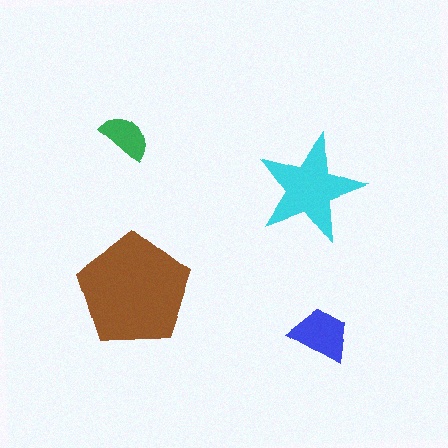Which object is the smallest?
The green semicircle.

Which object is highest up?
The green semicircle is topmost.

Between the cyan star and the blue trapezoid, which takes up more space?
The cyan star.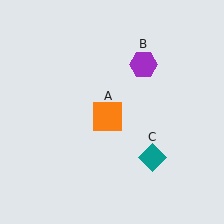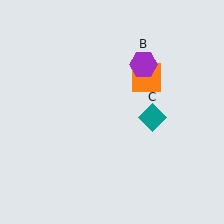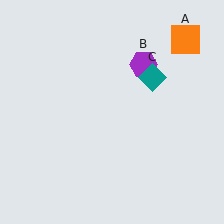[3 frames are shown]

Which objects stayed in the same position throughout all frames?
Purple hexagon (object B) remained stationary.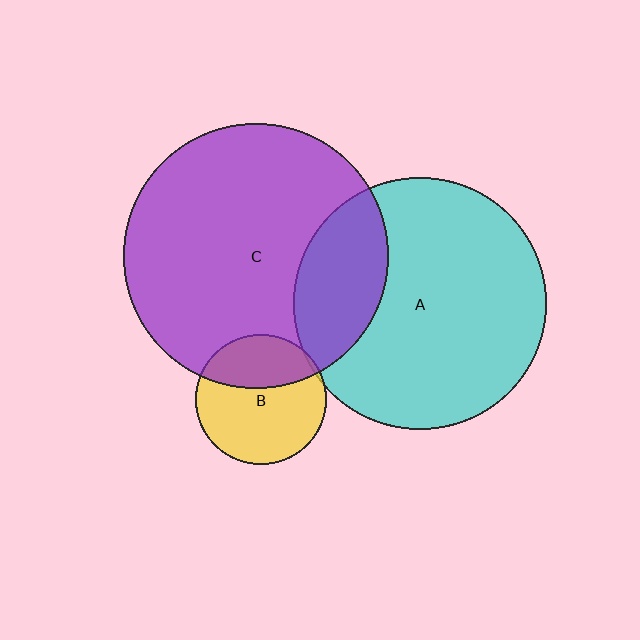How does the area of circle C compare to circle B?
Approximately 4.2 times.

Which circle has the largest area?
Circle C (purple).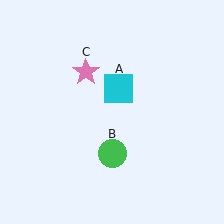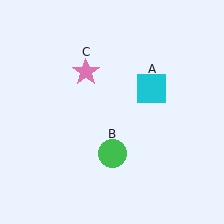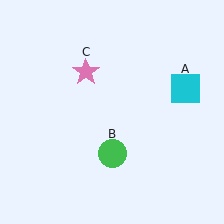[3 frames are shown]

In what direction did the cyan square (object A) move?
The cyan square (object A) moved right.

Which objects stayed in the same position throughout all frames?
Green circle (object B) and pink star (object C) remained stationary.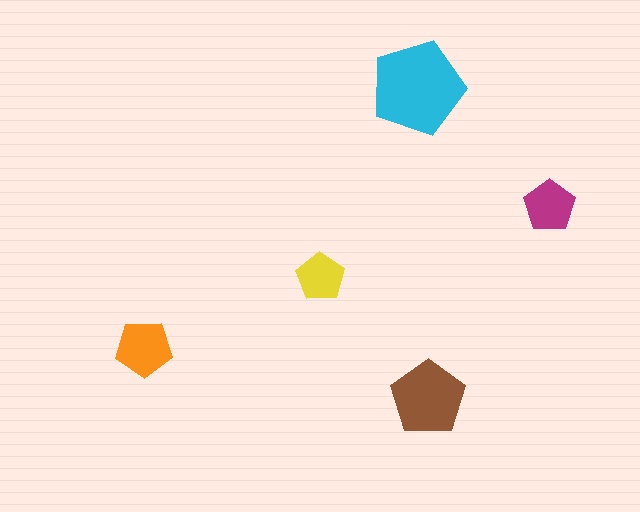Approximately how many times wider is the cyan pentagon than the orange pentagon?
About 1.5 times wider.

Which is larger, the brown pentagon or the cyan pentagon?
The cyan one.